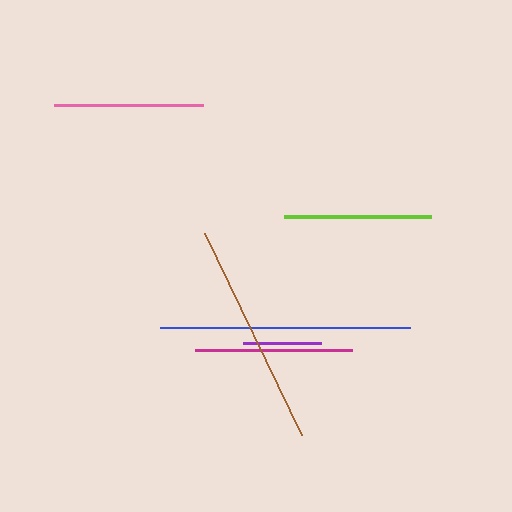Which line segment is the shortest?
The purple line is the shortest at approximately 78 pixels.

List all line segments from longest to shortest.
From longest to shortest: blue, brown, magenta, pink, lime, purple.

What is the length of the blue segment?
The blue segment is approximately 250 pixels long.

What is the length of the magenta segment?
The magenta segment is approximately 157 pixels long.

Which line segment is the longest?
The blue line is the longest at approximately 250 pixels.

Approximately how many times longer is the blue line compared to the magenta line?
The blue line is approximately 1.6 times the length of the magenta line.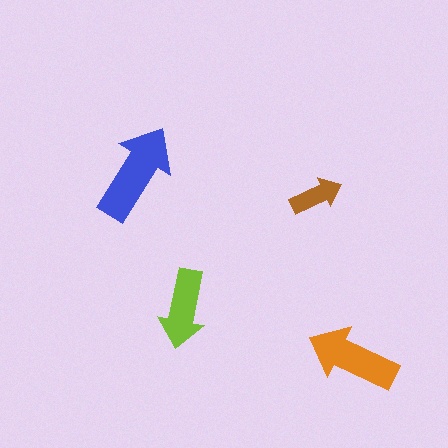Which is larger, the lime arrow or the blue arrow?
The blue one.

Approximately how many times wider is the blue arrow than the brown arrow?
About 2 times wider.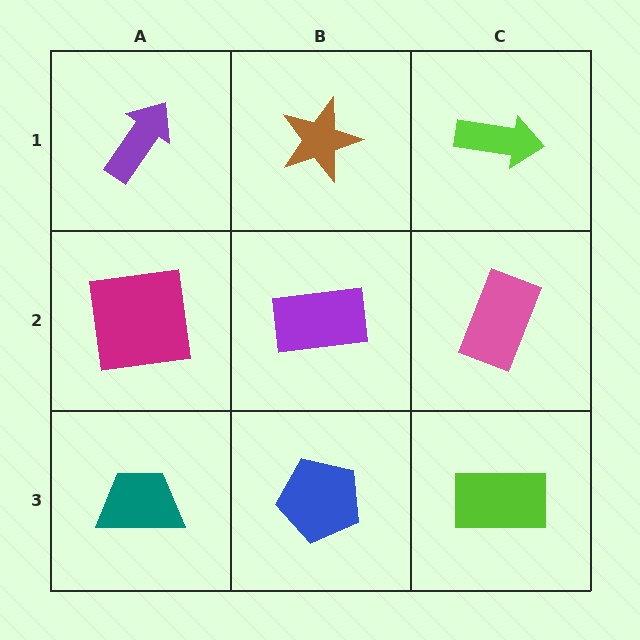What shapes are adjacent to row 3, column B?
A purple rectangle (row 2, column B), a teal trapezoid (row 3, column A), a lime rectangle (row 3, column C).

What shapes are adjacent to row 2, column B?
A brown star (row 1, column B), a blue pentagon (row 3, column B), a magenta square (row 2, column A), a pink rectangle (row 2, column C).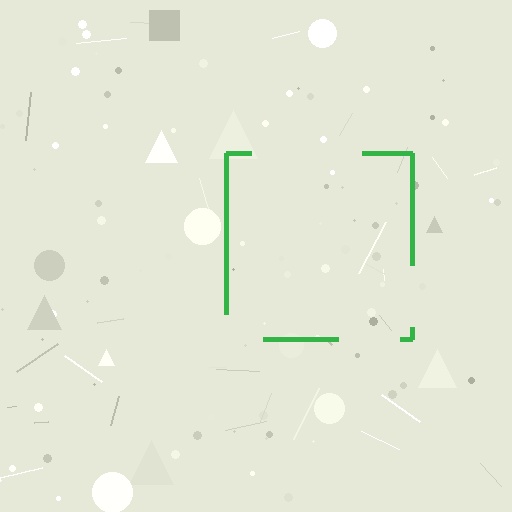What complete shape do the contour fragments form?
The contour fragments form a square.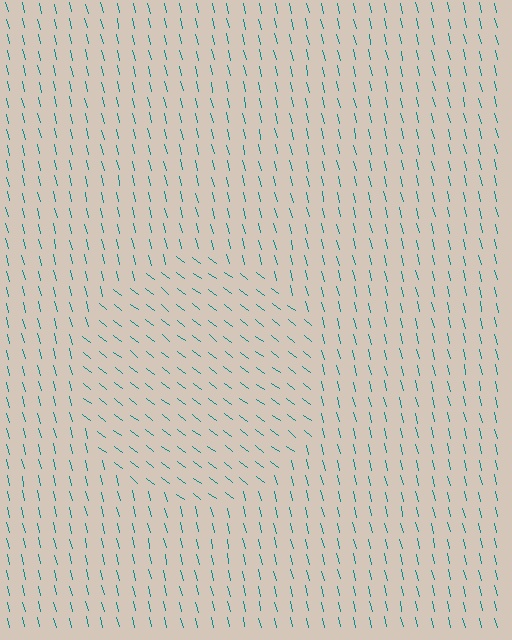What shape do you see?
I see a circle.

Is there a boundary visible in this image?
Yes, there is a texture boundary formed by a change in line orientation.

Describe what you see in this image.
The image is filled with small teal line segments. A circle region in the image has lines oriented differently from the surrounding lines, creating a visible texture boundary.